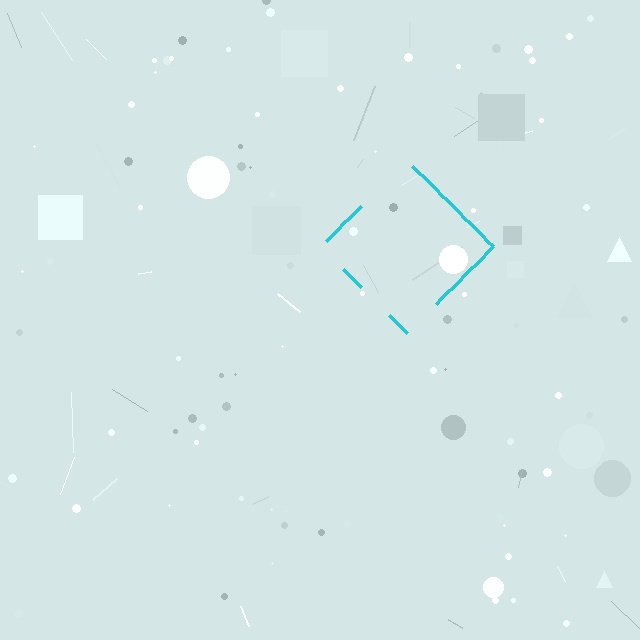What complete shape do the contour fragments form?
The contour fragments form a diamond.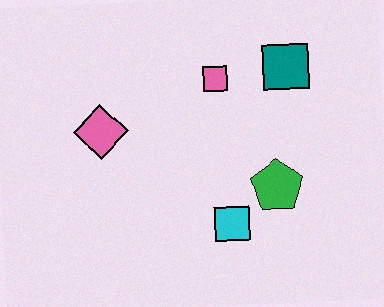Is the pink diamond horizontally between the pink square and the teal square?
No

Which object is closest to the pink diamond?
The pink square is closest to the pink diamond.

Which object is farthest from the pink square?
The cyan square is farthest from the pink square.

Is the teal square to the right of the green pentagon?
Yes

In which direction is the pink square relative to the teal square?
The pink square is to the left of the teal square.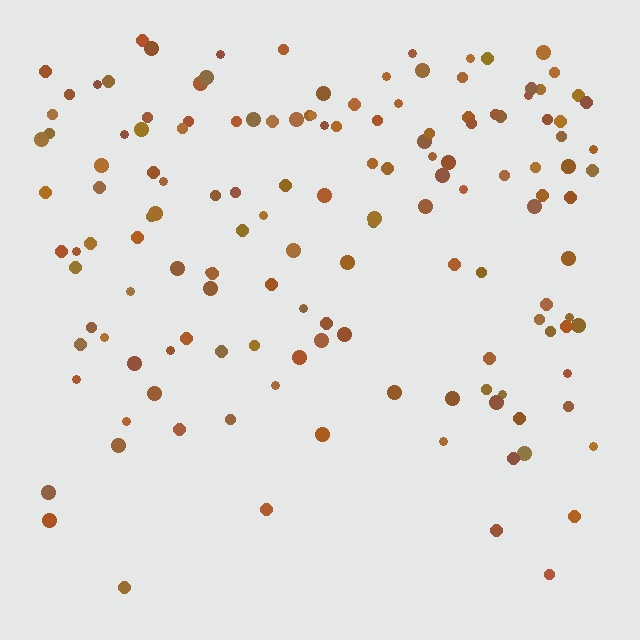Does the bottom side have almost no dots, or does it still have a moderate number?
Still a moderate number, just noticeably fewer than the top.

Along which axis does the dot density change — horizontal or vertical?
Vertical.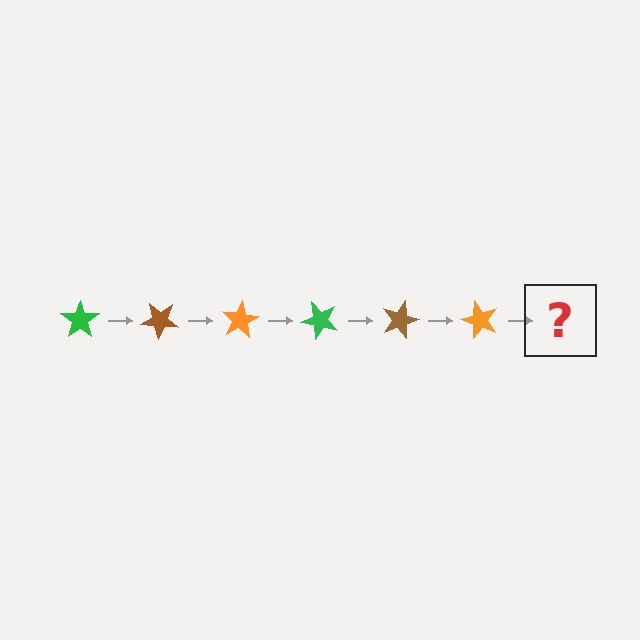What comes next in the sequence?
The next element should be a green star, rotated 240 degrees from the start.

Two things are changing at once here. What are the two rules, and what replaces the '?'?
The two rules are that it rotates 40 degrees each step and the color cycles through green, brown, and orange. The '?' should be a green star, rotated 240 degrees from the start.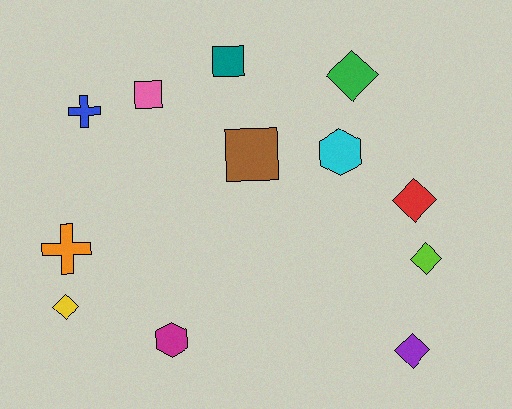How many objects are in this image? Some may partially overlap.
There are 12 objects.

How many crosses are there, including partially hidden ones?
There are 2 crosses.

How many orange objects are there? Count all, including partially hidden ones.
There is 1 orange object.